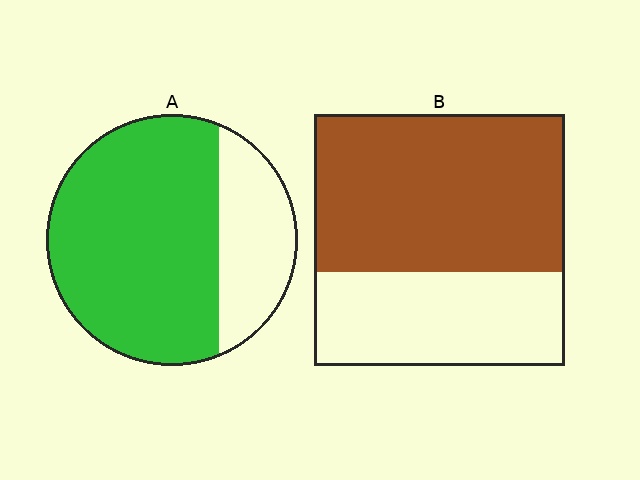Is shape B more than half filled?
Yes.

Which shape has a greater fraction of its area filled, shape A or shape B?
Shape A.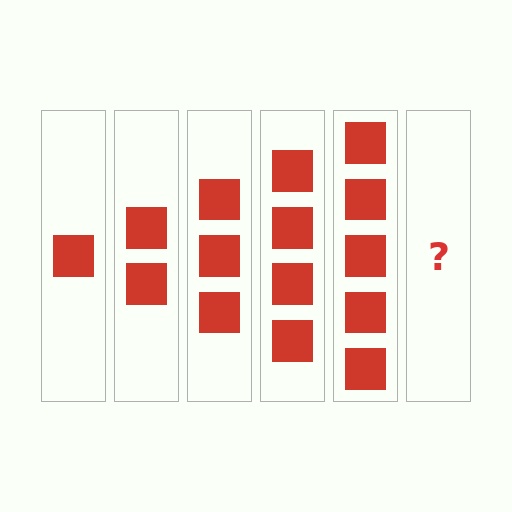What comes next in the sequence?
The next element should be 6 squares.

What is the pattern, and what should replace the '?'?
The pattern is that each step adds one more square. The '?' should be 6 squares.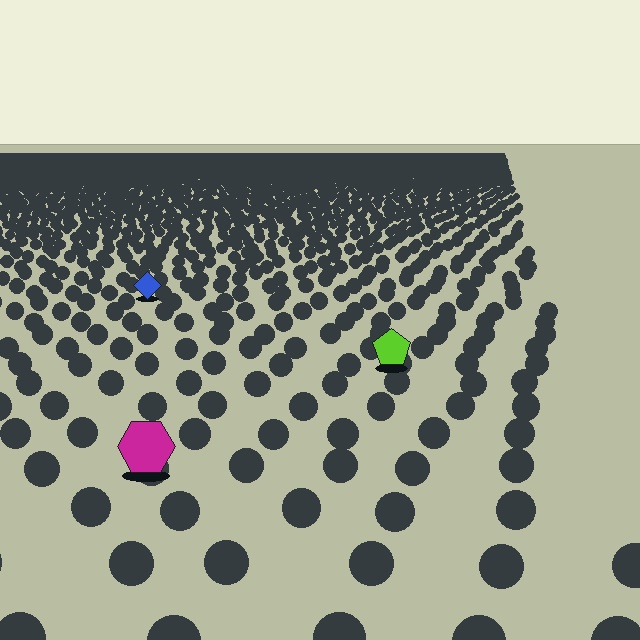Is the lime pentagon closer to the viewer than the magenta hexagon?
No. The magenta hexagon is closer — you can tell from the texture gradient: the ground texture is coarser near it.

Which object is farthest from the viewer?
The blue diamond is farthest from the viewer. It appears smaller and the ground texture around it is denser.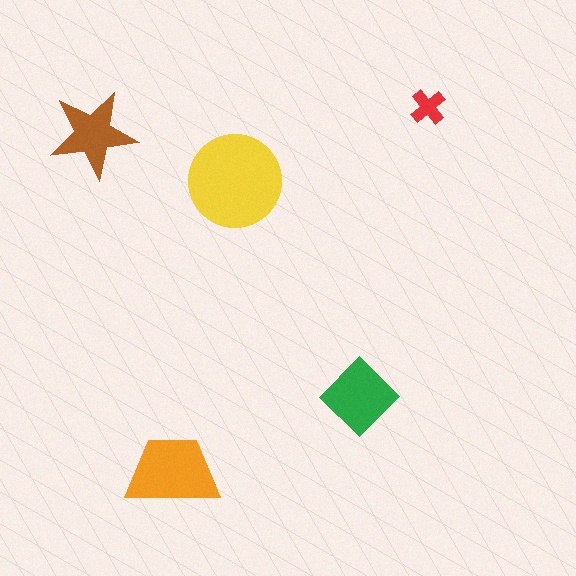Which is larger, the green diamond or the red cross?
The green diamond.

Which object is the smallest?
The red cross.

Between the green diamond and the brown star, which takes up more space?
The green diamond.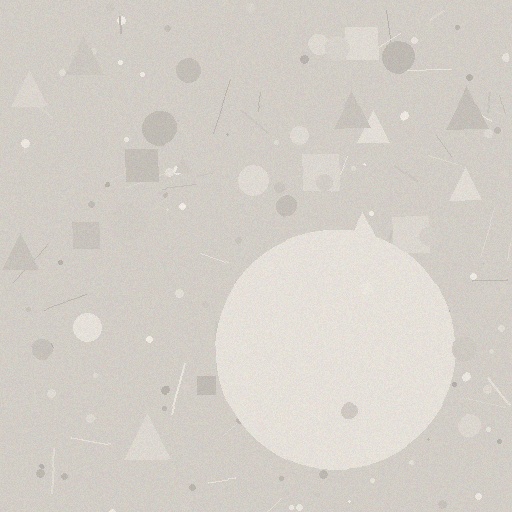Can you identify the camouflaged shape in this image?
The camouflaged shape is a circle.